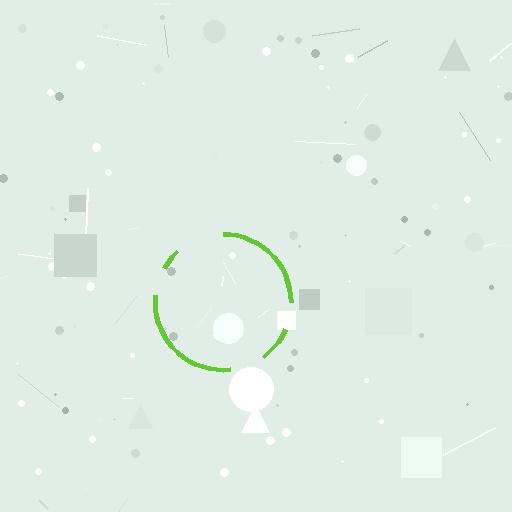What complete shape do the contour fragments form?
The contour fragments form a circle.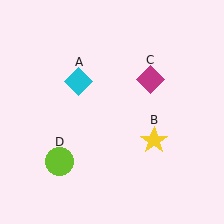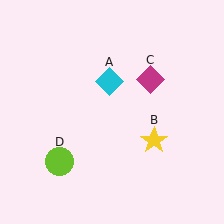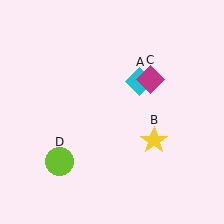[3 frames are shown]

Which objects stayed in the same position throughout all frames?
Yellow star (object B) and magenta diamond (object C) and lime circle (object D) remained stationary.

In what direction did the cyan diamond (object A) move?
The cyan diamond (object A) moved right.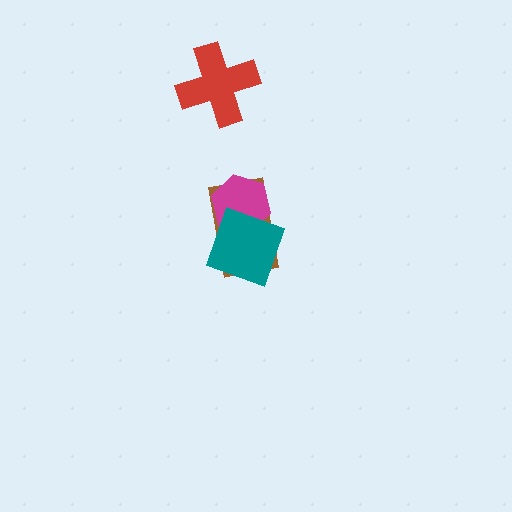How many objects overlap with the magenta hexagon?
2 objects overlap with the magenta hexagon.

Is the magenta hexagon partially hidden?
Yes, it is partially covered by another shape.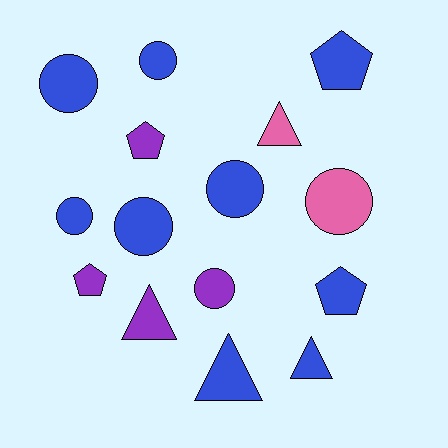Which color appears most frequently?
Blue, with 9 objects.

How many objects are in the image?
There are 15 objects.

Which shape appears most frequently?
Circle, with 7 objects.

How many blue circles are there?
There are 5 blue circles.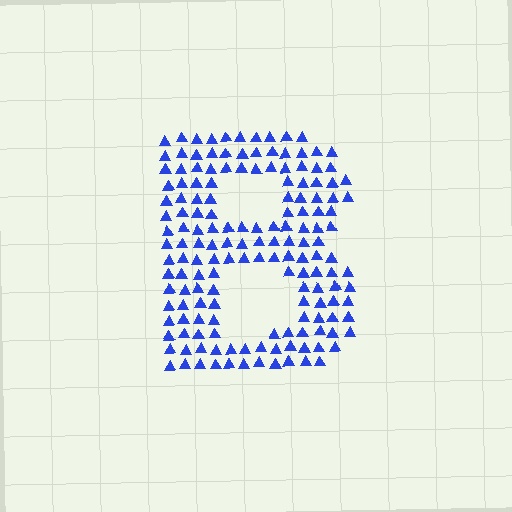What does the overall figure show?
The overall figure shows the letter B.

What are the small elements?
The small elements are triangles.